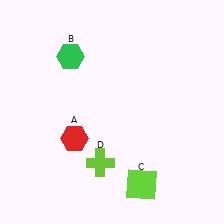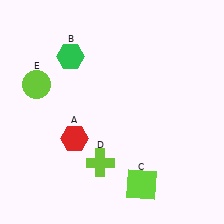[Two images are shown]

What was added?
A lime circle (E) was added in Image 2.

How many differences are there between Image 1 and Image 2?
There is 1 difference between the two images.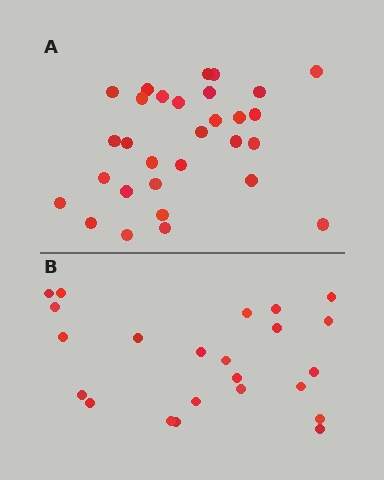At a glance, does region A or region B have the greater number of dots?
Region A (the top region) has more dots.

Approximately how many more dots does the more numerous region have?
Region A has roughly 8 or so more dots than region B.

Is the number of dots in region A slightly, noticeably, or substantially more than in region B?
Region A has noticeably more, but not dramatically so. The ratio is roughly 1.3 to 1.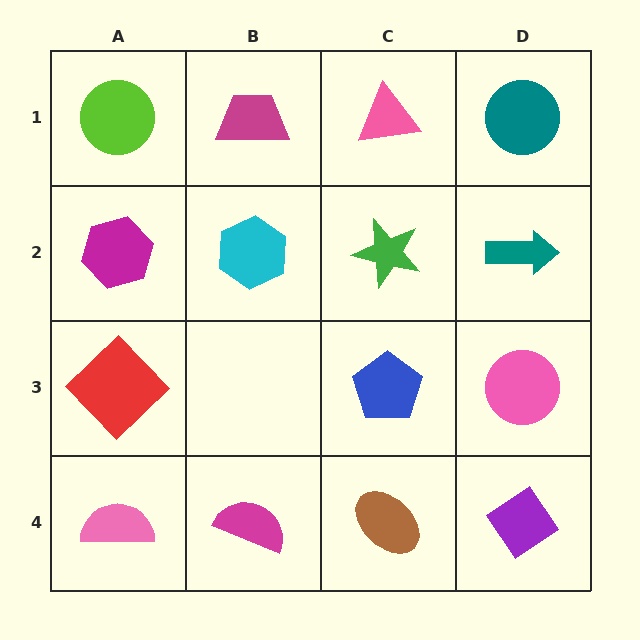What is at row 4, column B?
A magenta semicircle.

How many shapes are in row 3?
3 shapes.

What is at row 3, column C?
A blue pentagon.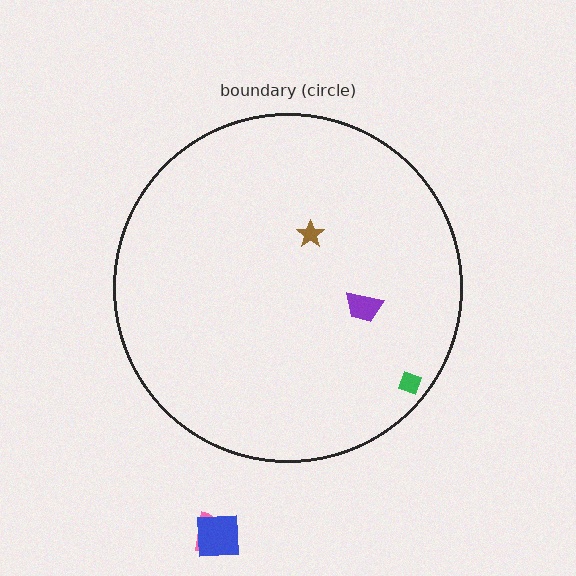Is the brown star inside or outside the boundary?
Inside.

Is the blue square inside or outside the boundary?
Outside.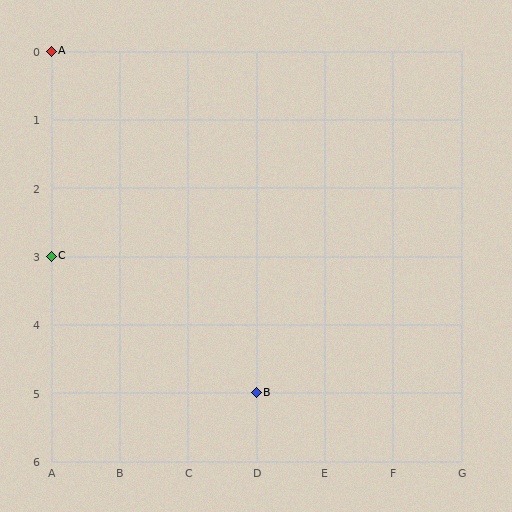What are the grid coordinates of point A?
Point A is at grid coordinates (A, 0).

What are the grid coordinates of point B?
Point B is at grid coordinates (D, 5).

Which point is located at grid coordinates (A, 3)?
Point C is at (A, 3).